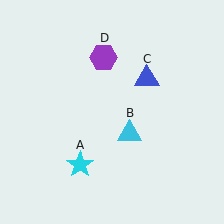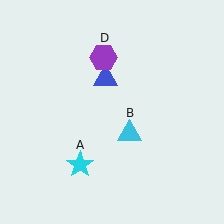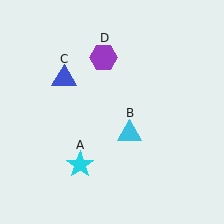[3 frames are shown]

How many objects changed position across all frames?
1 object changed position: blue triangle (object C).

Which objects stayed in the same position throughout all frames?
Cyan star (object A) and cyan triangle (object B) and purple hexagon (object D) remained stationary.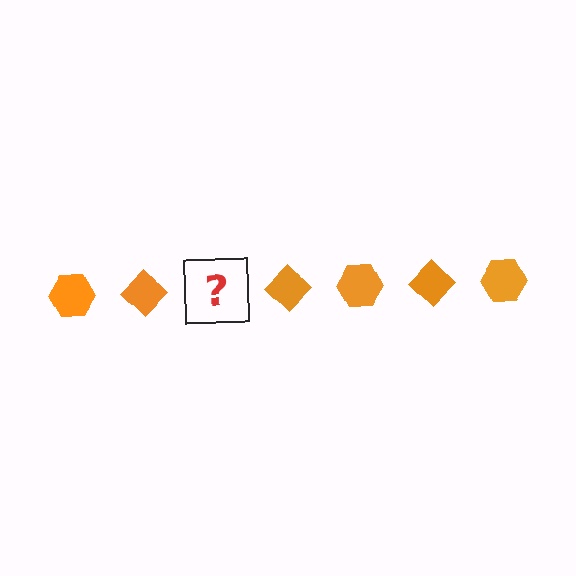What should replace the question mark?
The question mark should be replaced with an orange hexagon.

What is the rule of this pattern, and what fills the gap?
The rule is that the pattern cycles through hexagon, diamond shapes in orange. The gap should be filled with an orange hexagon.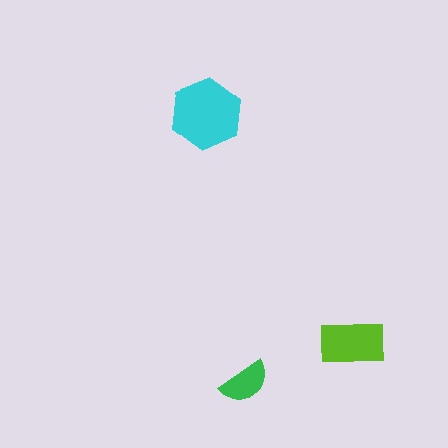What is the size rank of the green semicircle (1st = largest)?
3rd.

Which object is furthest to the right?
The lime rectangle is rightmost.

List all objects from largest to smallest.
The cyan hexagon, the lime rectangle, the green semicircle.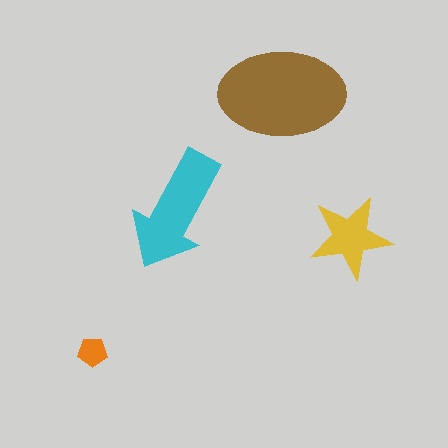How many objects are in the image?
There are 4 objects in the image.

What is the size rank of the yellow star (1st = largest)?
3rd.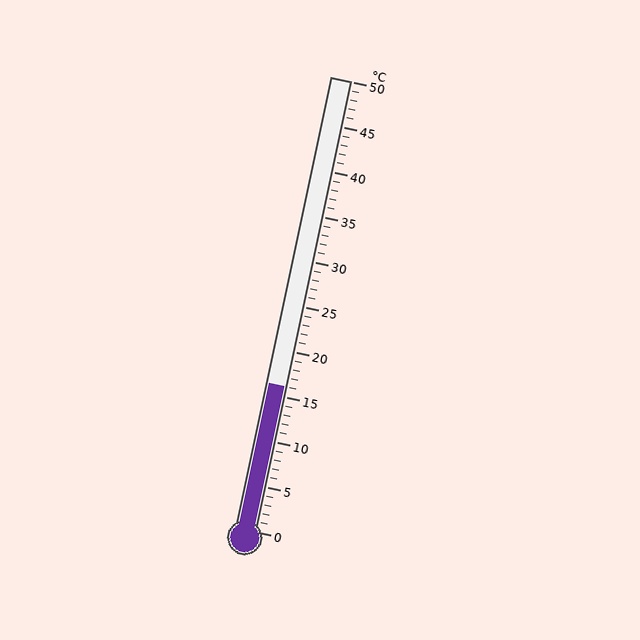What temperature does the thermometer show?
The thermometer shows approximately 16°C.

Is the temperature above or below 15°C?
The temperature is above 15°C.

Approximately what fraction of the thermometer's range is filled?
The thermometer is filled to approximately 30% of its range.